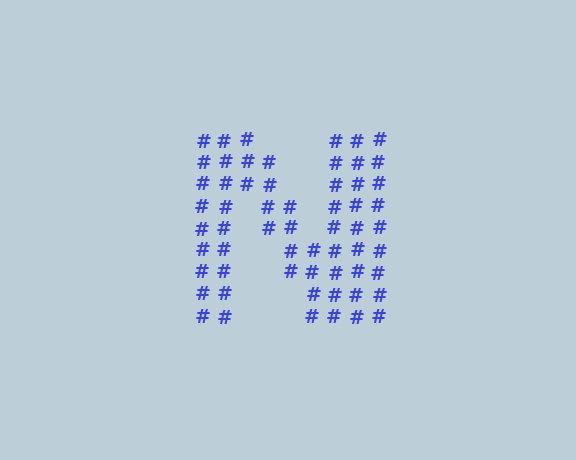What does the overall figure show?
The overall figure shows the letter N.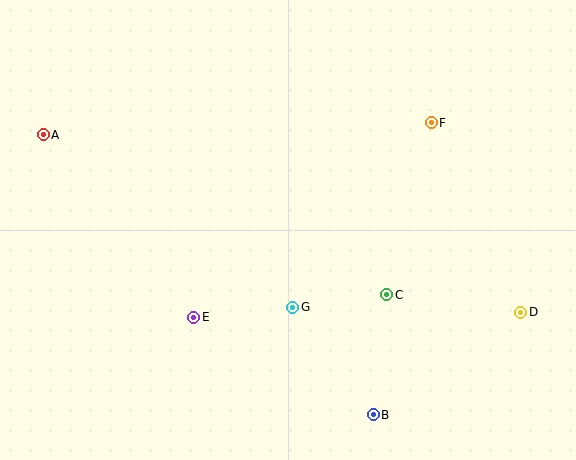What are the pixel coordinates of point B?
Point B is at (373, 415).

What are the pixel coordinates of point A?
Point A is at (43, 135).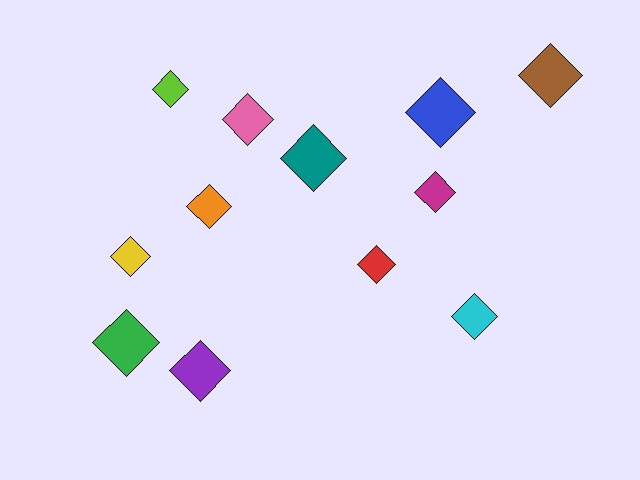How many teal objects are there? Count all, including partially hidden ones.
There is 1 teal object.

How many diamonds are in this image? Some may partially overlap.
There are 12 diamonds.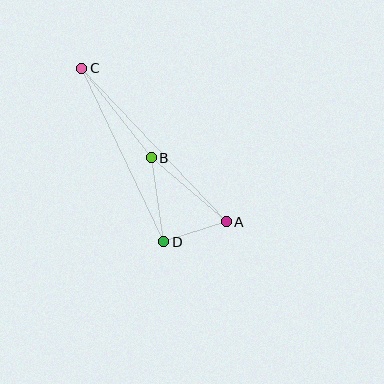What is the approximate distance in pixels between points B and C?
The distance between B and C is approximately 113 pixels.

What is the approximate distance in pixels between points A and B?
The distance between A and B is approximately 98 pixels.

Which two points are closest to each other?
Points A and D are closest to each other.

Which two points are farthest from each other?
Points A and C are farthest from each other.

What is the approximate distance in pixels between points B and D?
The distance between B and D is approximately 85 pixels.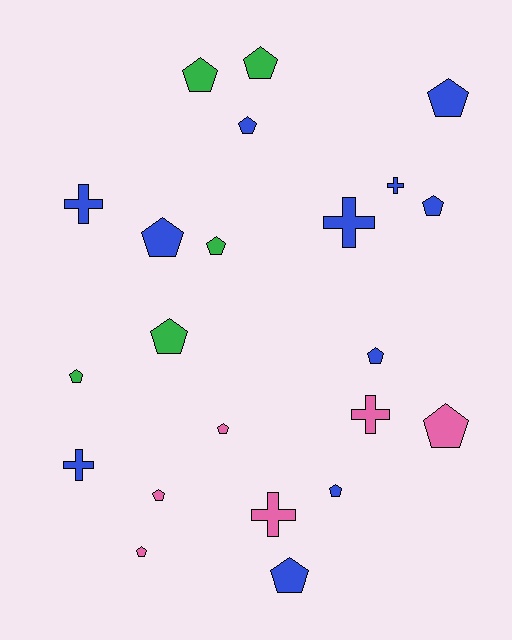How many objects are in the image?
There are 22 objects.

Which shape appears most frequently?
Pentagon, with 16 objects.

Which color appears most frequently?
Blue, with 11 objects.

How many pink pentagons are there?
There are 4 pink pentagons.